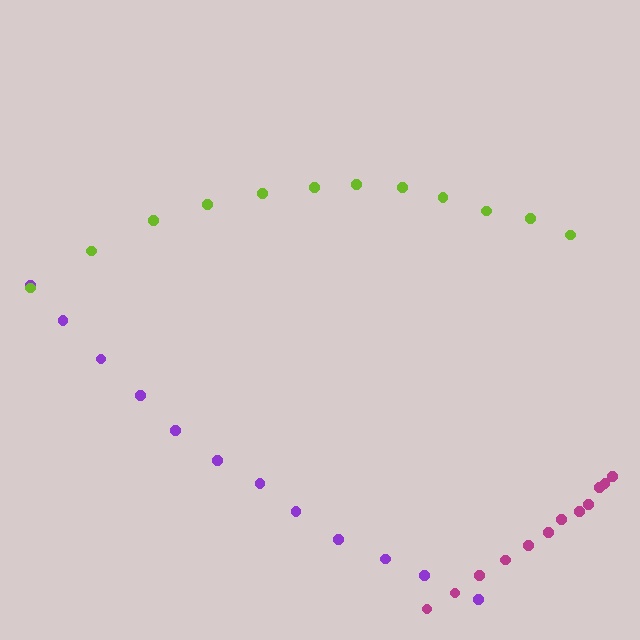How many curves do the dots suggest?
There are 3 distinct paths.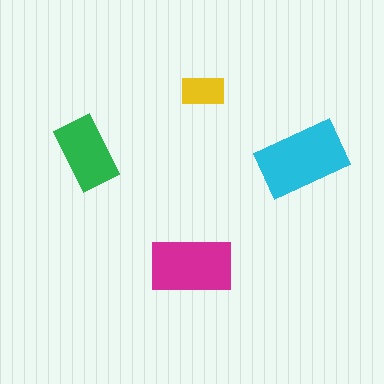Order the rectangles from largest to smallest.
the cyan one, the magenta one, the green one, the yellow one.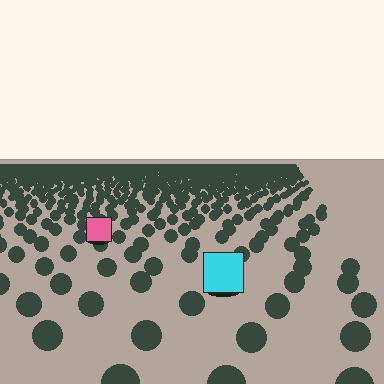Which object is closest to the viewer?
The cyan square is closest. The texture marks near it are larger and more spread out.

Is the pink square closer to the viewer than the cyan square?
No. The cyan square is closer — you can tell from the texture gradient: the ground texture is coarser near it.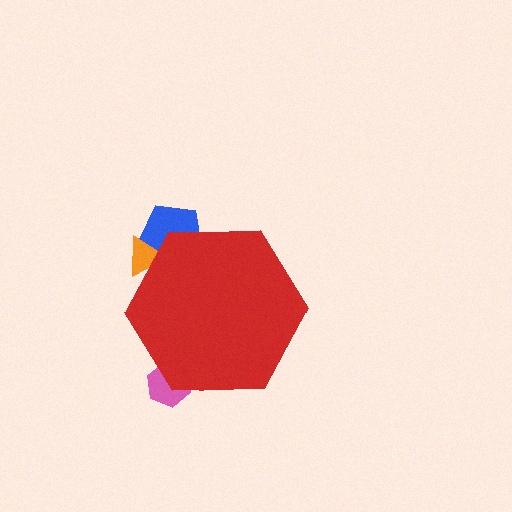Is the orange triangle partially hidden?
Yes, the orange triangle is partially hidden behind the red hexagon.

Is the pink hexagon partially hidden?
Yes, the pink hexagon is partially hidden behind the red hexagon.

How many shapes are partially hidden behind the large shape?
3 shapes are partially hidden.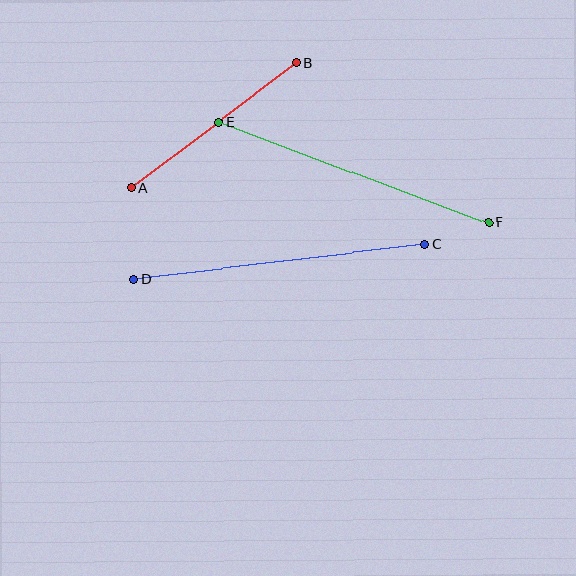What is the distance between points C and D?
The distance is approximately 293 pixels.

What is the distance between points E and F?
The distance is approximately 289 pixels.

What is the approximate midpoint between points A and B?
The midpoint is at approximately (214, 125) pixels.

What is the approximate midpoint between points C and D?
The midpoint is at approximately (279, 262) pixels.